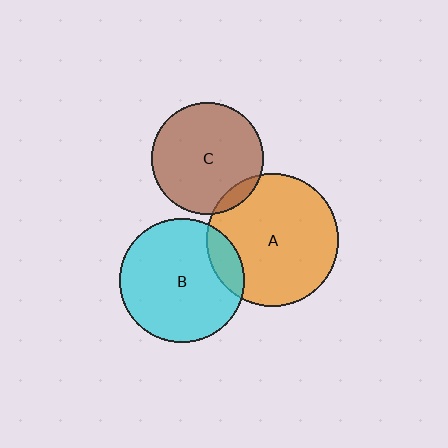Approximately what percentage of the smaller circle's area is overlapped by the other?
Approximately 10%.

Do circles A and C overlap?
Yes.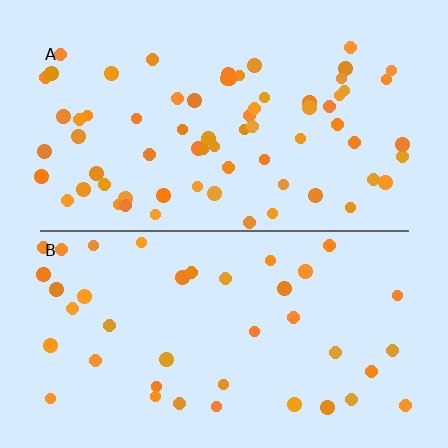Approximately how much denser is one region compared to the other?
Approximately 1.7× — region A over region B.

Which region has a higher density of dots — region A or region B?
A (the top).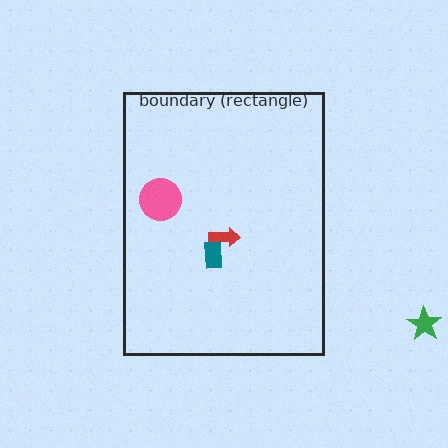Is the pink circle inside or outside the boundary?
Inside.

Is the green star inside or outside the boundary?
Outside.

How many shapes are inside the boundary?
3 inside, 1 outside.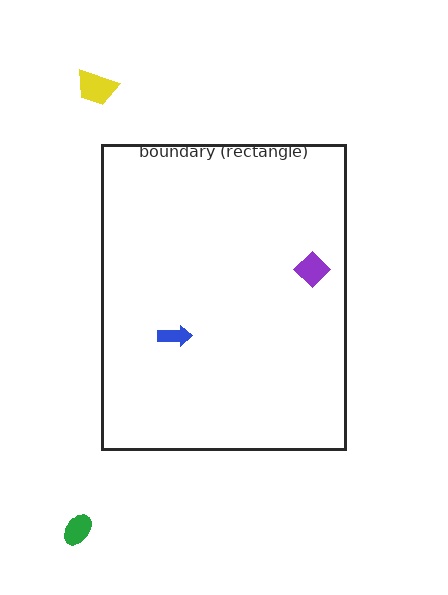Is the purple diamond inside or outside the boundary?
Inside.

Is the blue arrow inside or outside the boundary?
Inside.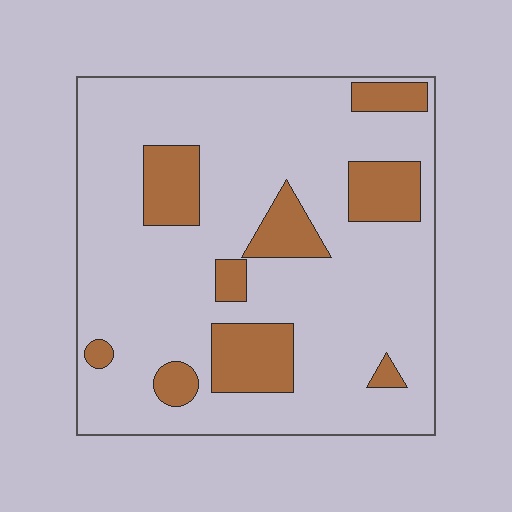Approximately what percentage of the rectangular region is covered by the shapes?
Approximately 20%.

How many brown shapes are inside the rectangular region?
9.